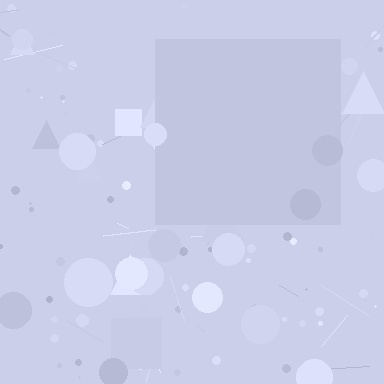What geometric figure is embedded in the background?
A square is embedded in the background.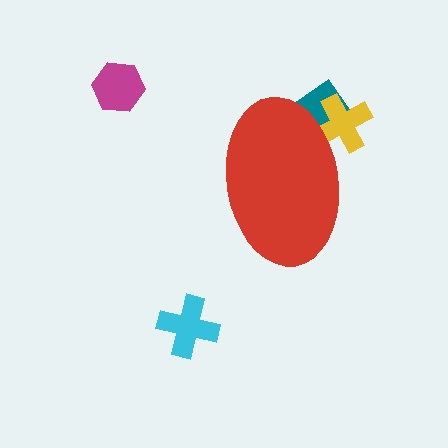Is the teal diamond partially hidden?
Yes, the teal diamond is partially hidden behind the red ellipse.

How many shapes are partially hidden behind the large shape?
2 shapes are partially hidden.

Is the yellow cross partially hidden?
Yes, the yellow cross is partially hidden behind the red ellipse.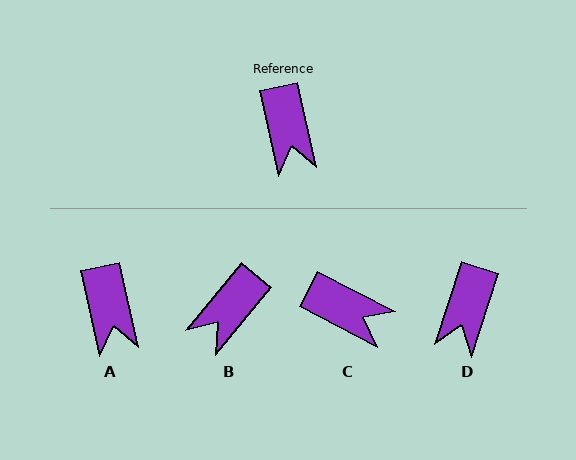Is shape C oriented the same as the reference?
No, it is off by about 50 degrees.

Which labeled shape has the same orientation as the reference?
A.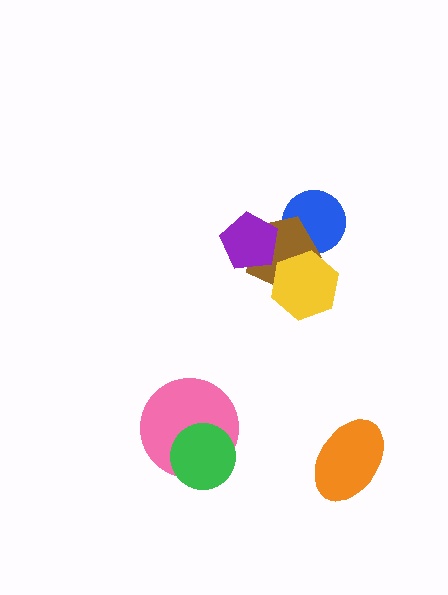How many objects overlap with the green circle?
1 object overlaps with the green circle.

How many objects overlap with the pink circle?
1 object overlaps with the pink circle.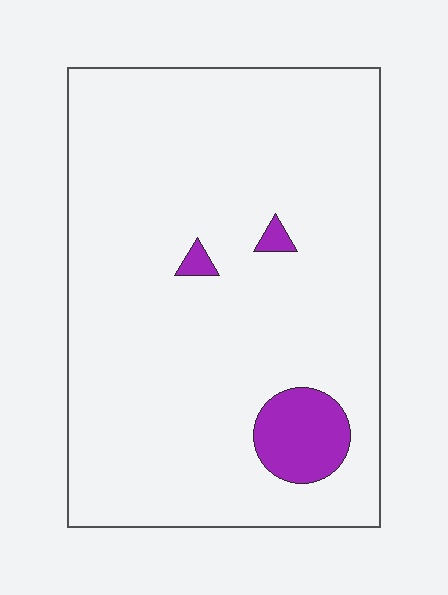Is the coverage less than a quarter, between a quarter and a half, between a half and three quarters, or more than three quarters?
Less than a quarter.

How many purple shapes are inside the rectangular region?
3.